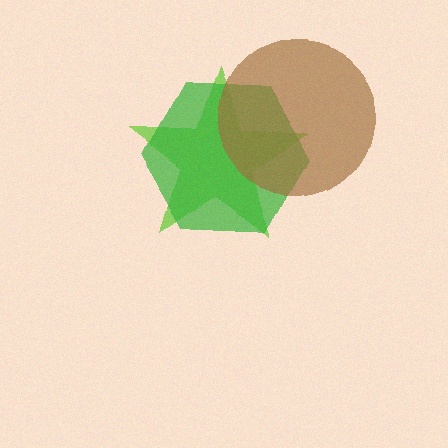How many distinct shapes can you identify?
There are 3 distinct shapes: a lime star, a green hexagon, a brown circle.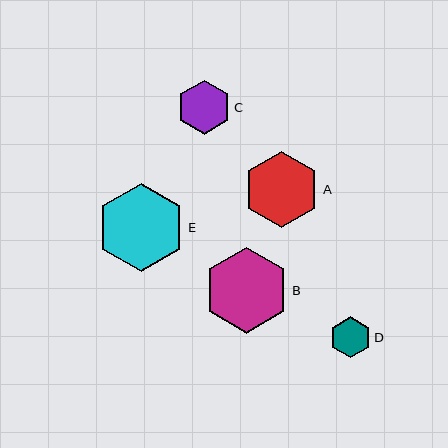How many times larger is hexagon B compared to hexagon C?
Hexagon B is approximately 1.6 times the size of hexagon C.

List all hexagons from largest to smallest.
From largest to smallest: E, B, A, C, D.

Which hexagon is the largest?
Hexagon E is the largest with a size of approximately 88 pixels.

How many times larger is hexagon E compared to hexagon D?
Hexagon E is approximately 2.2 times the size of hexagon D.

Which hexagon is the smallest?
Hexagon D is the smallest with a size of approximately 41 pixels.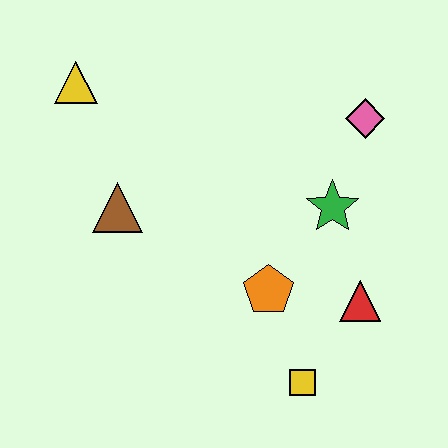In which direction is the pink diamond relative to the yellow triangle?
The pink diamond is to the right of the yellow triangle.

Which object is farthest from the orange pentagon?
The yellow triangle is farthest from the orange pentagon.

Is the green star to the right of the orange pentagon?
Yes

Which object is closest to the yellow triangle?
The brown triangle is closest to the yellow triangle.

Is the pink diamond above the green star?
Yes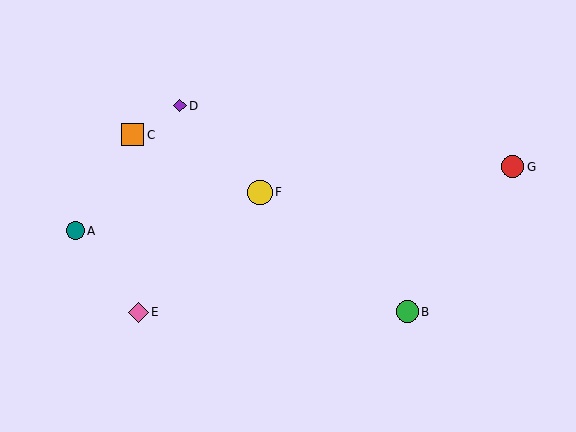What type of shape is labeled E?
Shape E is a pink diamond.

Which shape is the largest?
The yellow circle (labeled F) is the largest.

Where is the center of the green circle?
The center of the green circle is at (407, 312).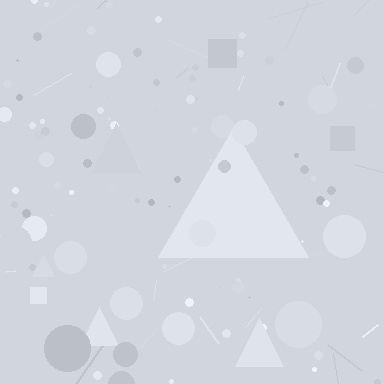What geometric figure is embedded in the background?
A triangle is embedded in the background.